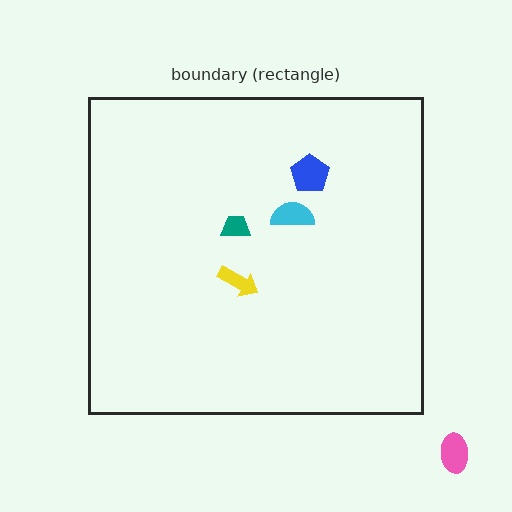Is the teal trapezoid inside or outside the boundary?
Inside.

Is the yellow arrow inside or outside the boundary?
Inside.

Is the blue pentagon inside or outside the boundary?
Inside.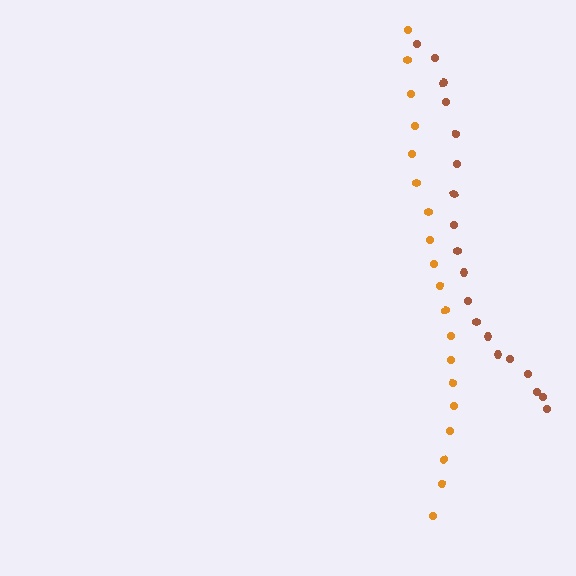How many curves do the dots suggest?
There are 2 distinct paths.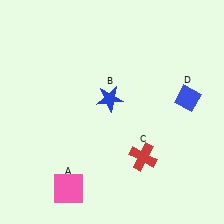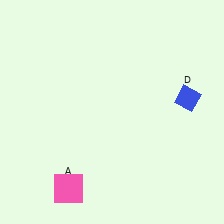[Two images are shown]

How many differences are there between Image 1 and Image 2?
There are 2 differences between the two images.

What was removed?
The blue star (B), the red cross (C) were removed in Image 2.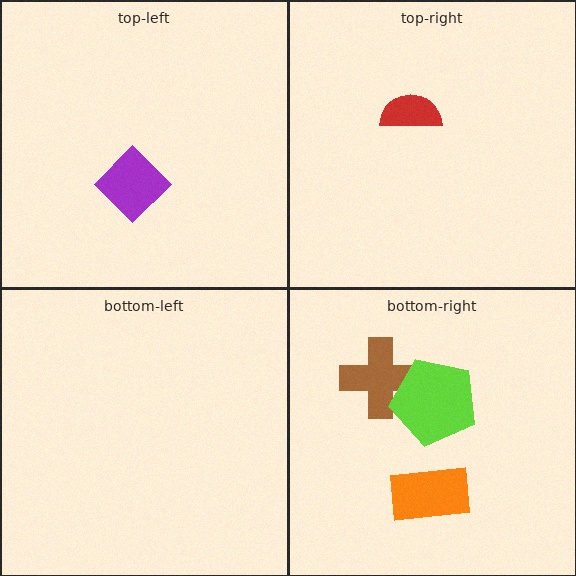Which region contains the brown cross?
The bottom-right region.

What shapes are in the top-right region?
The red semicircle.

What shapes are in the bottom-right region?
The brown cross, the lime pentagon, the orange rectangle.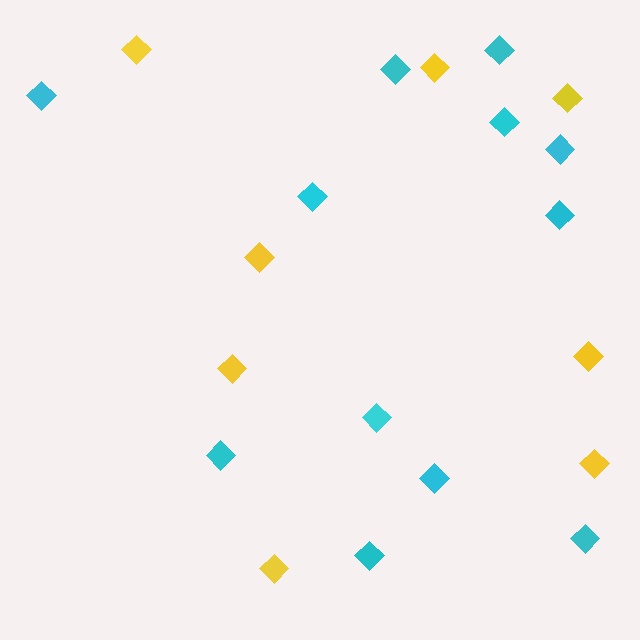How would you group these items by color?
There are 2 groups: one group of yellow diamonds (8) and one group of cyan diamonds (12).